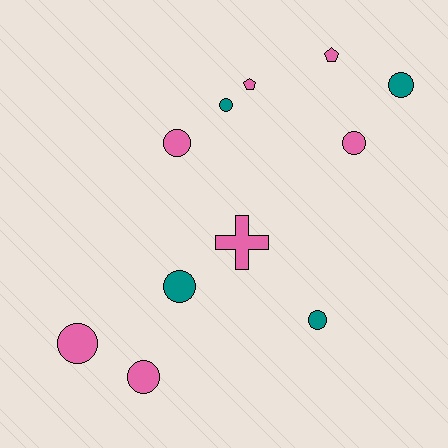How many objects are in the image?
There are 11 objects.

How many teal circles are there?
There are 4 teal circles.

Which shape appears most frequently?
Circle, with 8 objects.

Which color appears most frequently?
Pink, with 7 objects.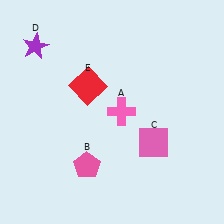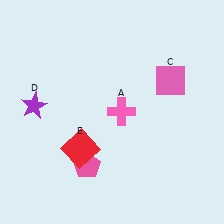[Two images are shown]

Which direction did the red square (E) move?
The red square (E) moved down.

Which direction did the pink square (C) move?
The pink square (C) moved up.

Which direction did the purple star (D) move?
The purple star (D) moved down.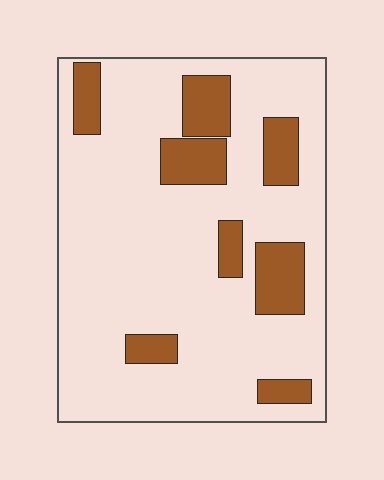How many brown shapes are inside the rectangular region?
8.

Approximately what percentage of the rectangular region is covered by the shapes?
Approximately 20%.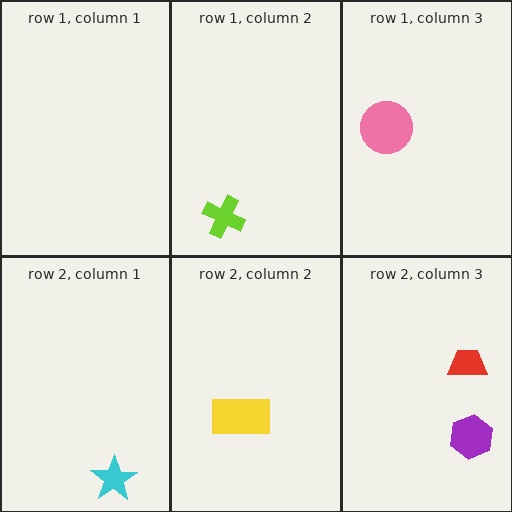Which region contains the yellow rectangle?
The row 2, column 2 region.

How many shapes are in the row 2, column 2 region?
1.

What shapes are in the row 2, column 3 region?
The red trapezoid, the purple hexagon.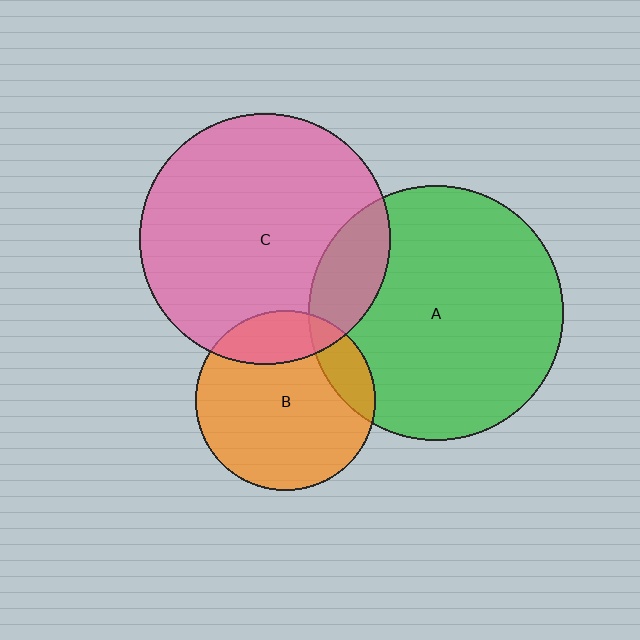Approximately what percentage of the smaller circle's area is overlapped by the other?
Approximately 15%.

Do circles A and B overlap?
Yes.